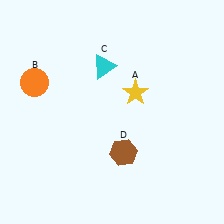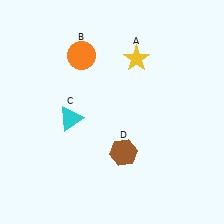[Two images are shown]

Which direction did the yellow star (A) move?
The yellow star (A) moved up.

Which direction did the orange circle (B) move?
The orange circle (B) moved right.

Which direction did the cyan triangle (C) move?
The cyan triangle (C) moved down.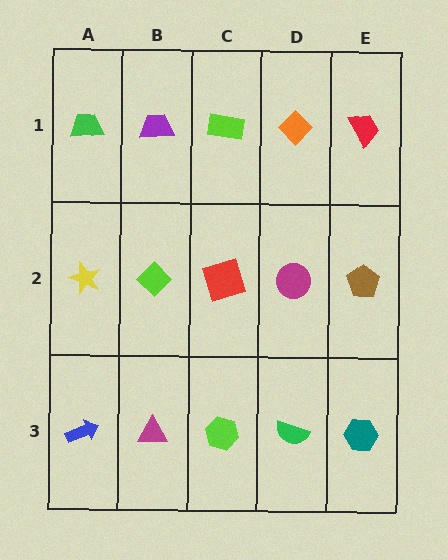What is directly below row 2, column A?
A blue arrow.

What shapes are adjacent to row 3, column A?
A yellow star (row 2, column A), a magenta triangle (row 3, column B).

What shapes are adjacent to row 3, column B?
A lime diamond (row 2, column B), a blue arrow (row 3, column A), a lime hexagon (row 3, column C).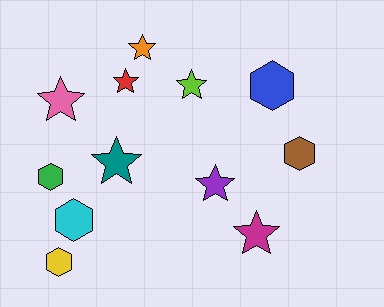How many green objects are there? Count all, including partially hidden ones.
There is 1 green object.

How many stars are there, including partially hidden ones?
There are 7 stars.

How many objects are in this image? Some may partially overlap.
There are 12 objects.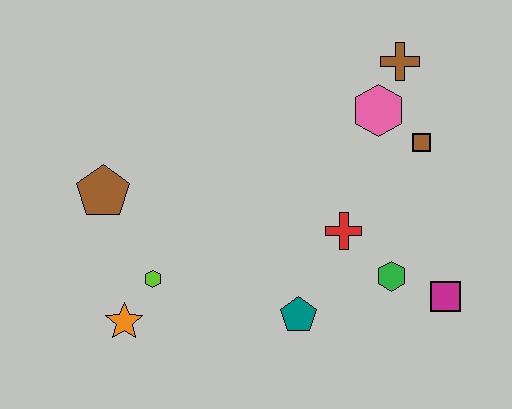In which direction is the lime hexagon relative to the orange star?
The lime hexagon is above the orange star.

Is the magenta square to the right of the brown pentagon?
Yes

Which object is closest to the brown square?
The pink hexagon is closest to the brown square.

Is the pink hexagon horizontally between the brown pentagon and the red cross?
No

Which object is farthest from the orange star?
The brown cross is farthest from the orange star.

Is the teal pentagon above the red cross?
No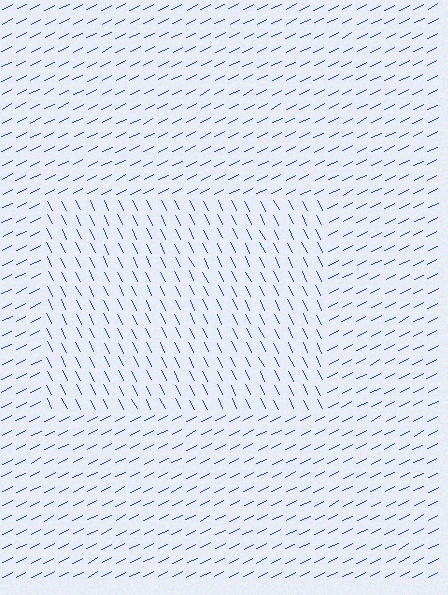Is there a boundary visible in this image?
Yes, there is a texture boundary formed by a change in line orientation.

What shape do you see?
I see a rectangle.